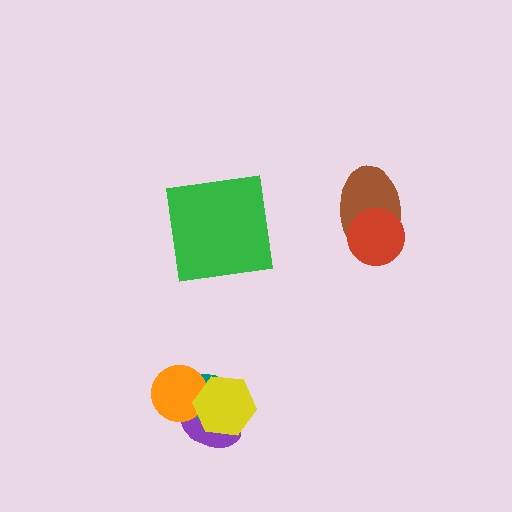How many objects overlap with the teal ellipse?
3 objects overlap with the teal ellipse.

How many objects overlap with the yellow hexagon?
3 objects overlap with the yellow hexagon.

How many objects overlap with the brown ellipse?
1 object overlaps with the brown ellipse.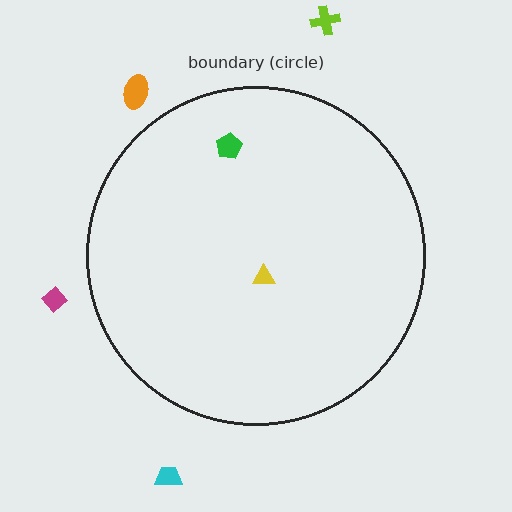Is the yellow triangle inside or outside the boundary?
Inside.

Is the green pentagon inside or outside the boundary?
Inside.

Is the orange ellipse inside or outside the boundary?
Outside.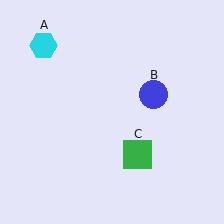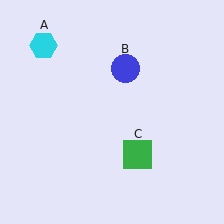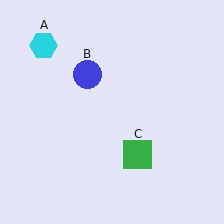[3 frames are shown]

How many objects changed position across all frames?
1 object changed position: blue circle (object B).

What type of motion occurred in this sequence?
The blue circle (object B) rotated counterclockwise around the center of the scene.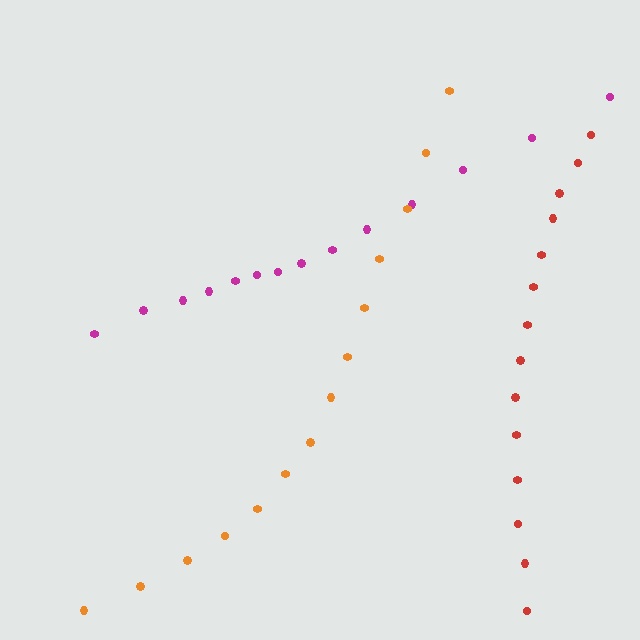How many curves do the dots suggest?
There are 3 distinct paths.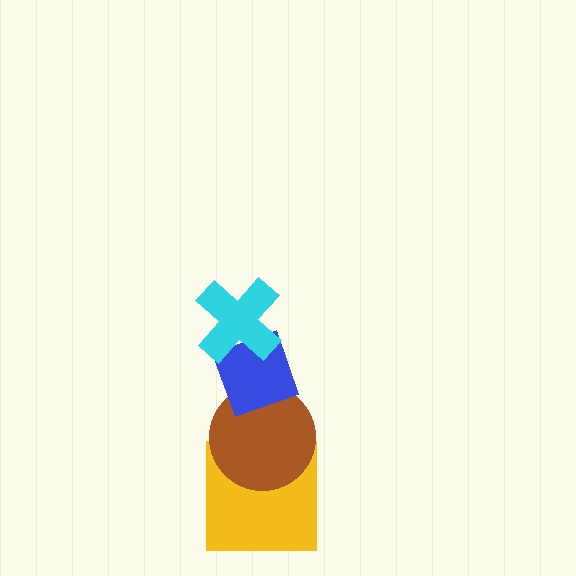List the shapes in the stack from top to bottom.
From top to bottom: the cyan cross, the blue diamond, the brown circle, the yellow square.